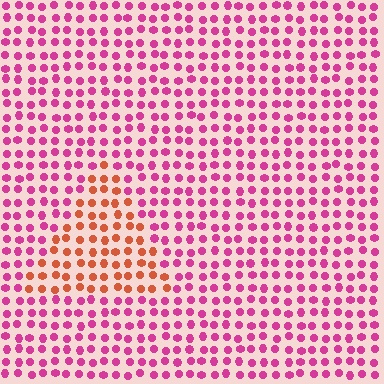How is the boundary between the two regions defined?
The boundary is defined purely by a slight shift in hue (about 49 degrees). Spacing, size, and orientation are identical on both sides.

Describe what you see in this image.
The image is filled with small magenta elements in a uniform arrangement. A triangle-shaped region is visible where the elements are tinted to a slightly different hue, forming a subtle color boundary.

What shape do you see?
I see a triangle.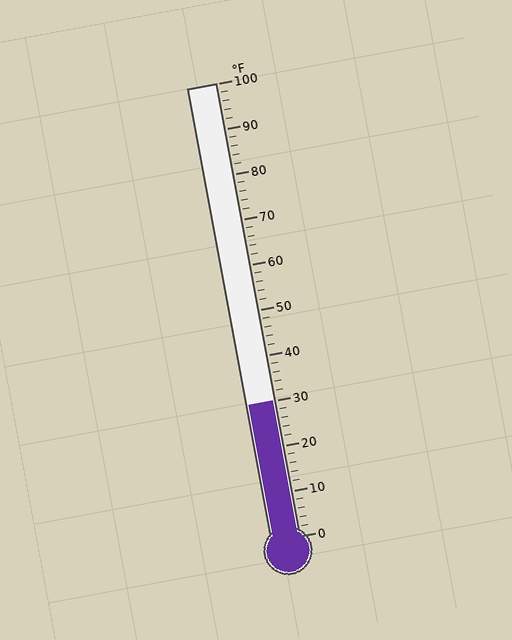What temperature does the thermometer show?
The thermometer shows approximately 30°F.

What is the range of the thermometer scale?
The thermometer scale ranges from 0°F to 100°F.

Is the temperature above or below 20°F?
The temperature is above 20°F.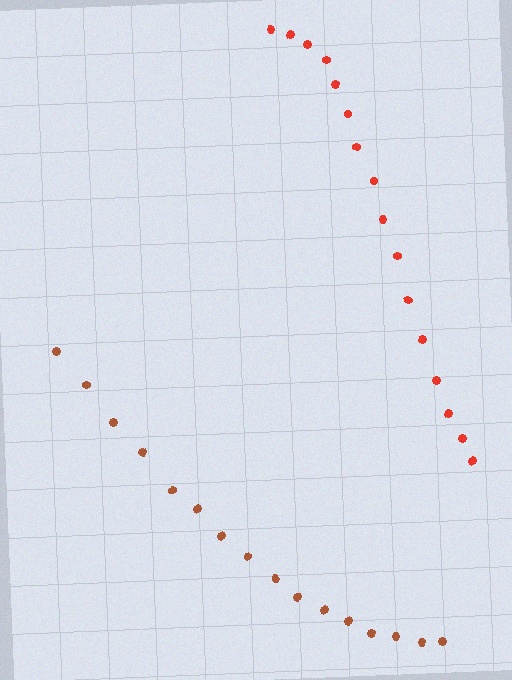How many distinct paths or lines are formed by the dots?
There are 2 distinct paths.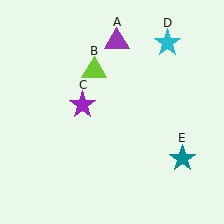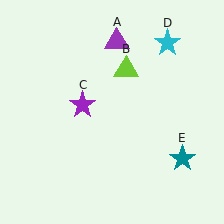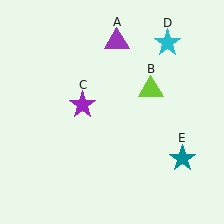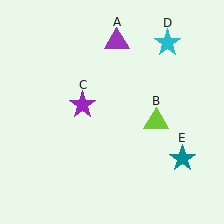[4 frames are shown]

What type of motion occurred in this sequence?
The lime triangle (object B) rotated clockwise around the center of the scene.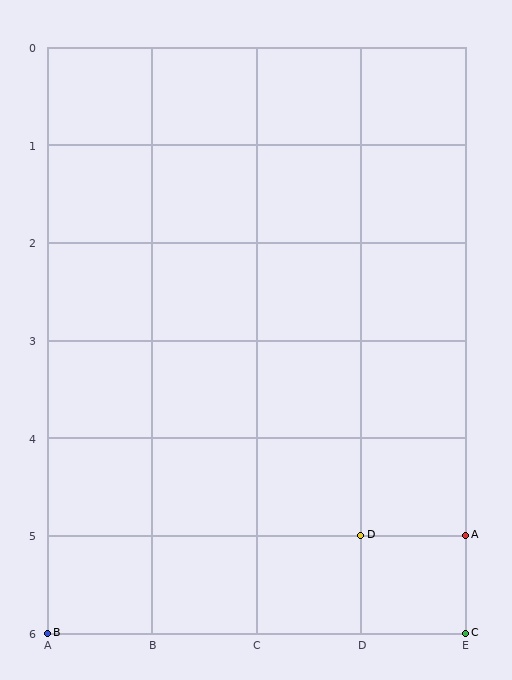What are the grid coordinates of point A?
Point A is at grid coordinates (E, 5).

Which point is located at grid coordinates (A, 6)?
Point B is at (A, 6).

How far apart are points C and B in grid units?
Points C and B are 4 columns apart.